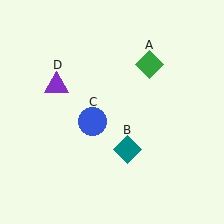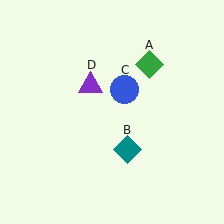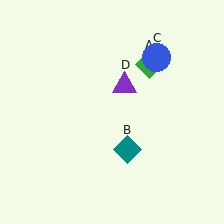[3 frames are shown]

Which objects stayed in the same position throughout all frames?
Green diamond (object A) and teal diamond (object B) remained stationary.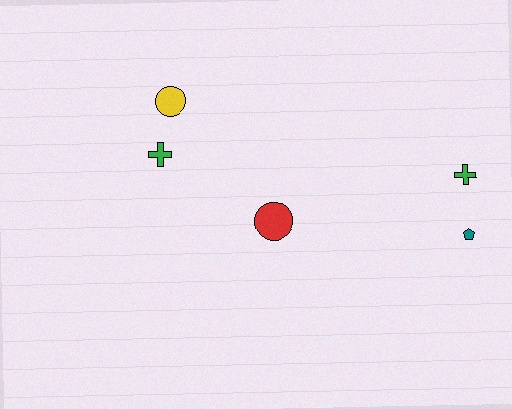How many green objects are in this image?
There are 2 green objects.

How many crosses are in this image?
There are 2 crosses.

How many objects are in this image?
There are 5 objects.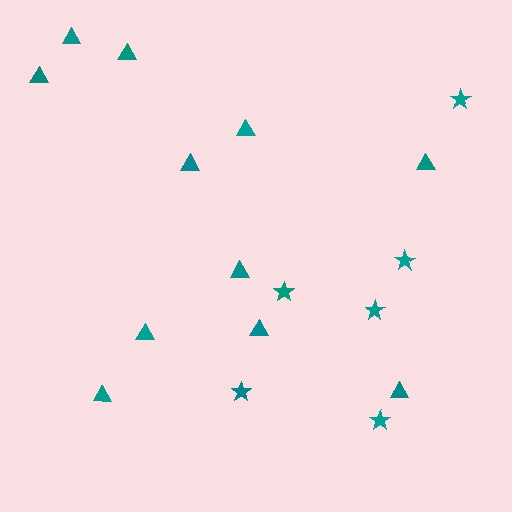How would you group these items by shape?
There are 2 groups: one group of triangles (11) and one group of stars (6).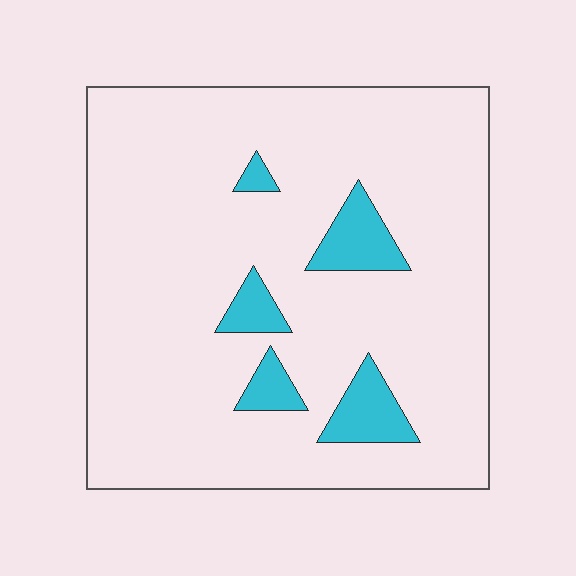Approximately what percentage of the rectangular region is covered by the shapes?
Approximately 10%.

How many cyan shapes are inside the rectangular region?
5.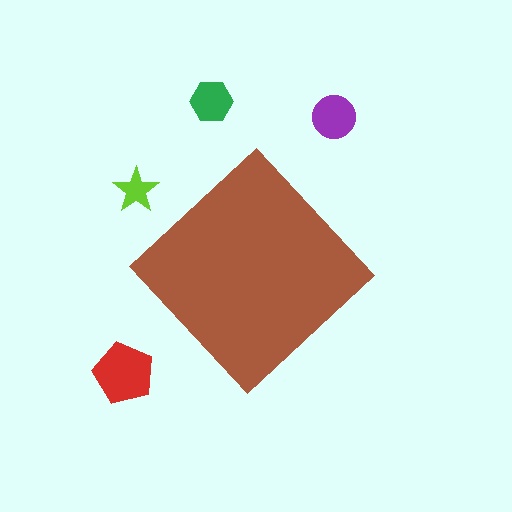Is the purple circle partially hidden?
No, the purple circle is fully visible.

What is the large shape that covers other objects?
A brown diamond.